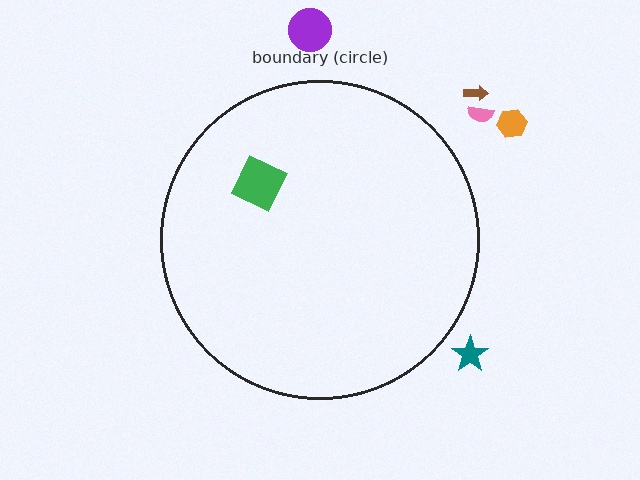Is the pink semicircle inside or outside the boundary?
Outside.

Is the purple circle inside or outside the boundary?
Outside.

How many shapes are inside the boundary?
1 inside, 5 outside.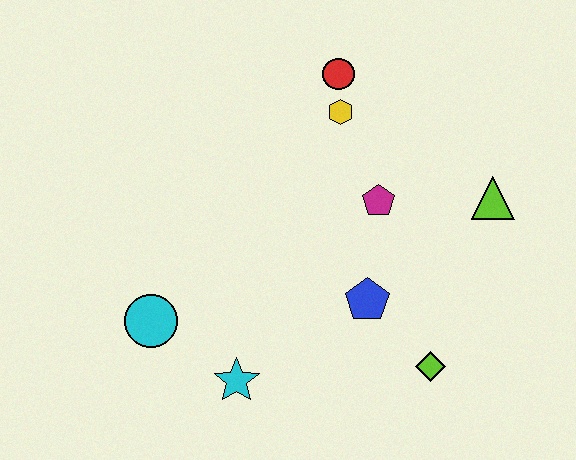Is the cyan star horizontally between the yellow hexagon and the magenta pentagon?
No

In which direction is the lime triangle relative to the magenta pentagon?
The lime triangle is to the right of the magenta pentagon.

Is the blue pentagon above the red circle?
No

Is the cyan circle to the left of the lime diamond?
Yes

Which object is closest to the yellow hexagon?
The red circle is closest to the yellow hexagon.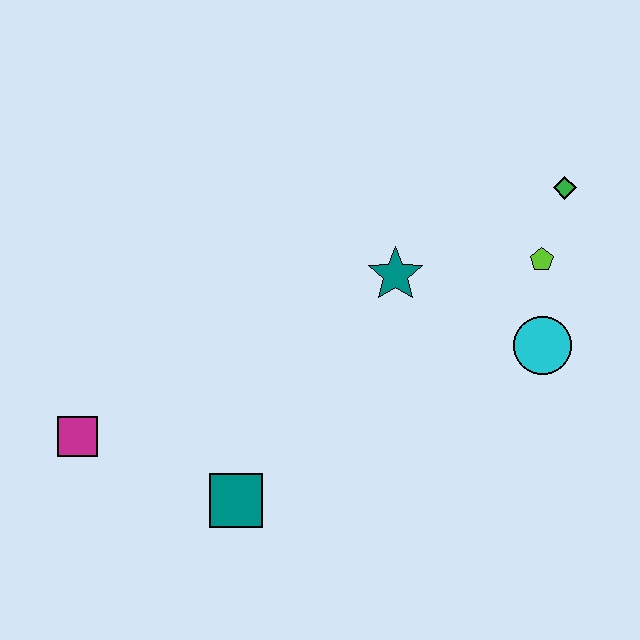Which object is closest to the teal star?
The lime pentagon is closest to the teal star.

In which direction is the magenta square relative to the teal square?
The magenta square is to the left of the teal square.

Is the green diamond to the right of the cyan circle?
Yes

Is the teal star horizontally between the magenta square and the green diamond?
Yes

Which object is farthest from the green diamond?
The magenta square is farthest from the green diamond.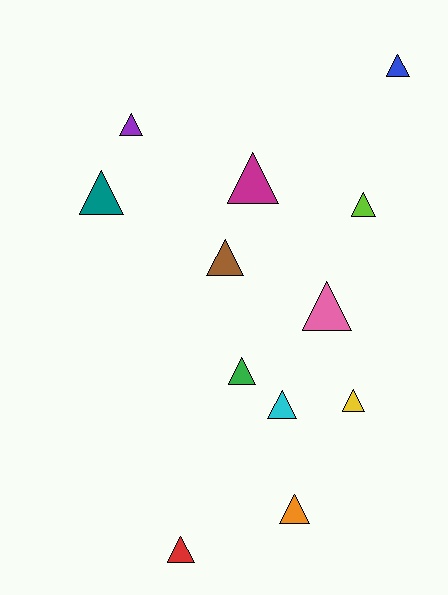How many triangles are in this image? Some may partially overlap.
There are 12 triangles.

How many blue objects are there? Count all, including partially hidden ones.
There is 1 blue object.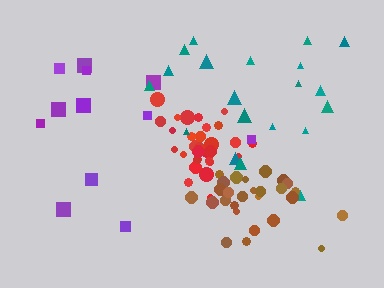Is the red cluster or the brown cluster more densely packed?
Red.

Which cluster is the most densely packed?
Red.